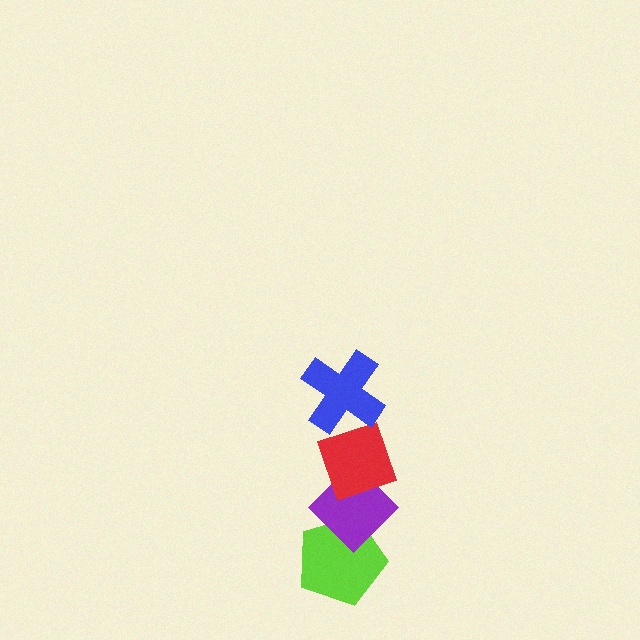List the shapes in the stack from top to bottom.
From top to bottom: the blue cross, the red diamond, the purple diamond, the lime pentagon.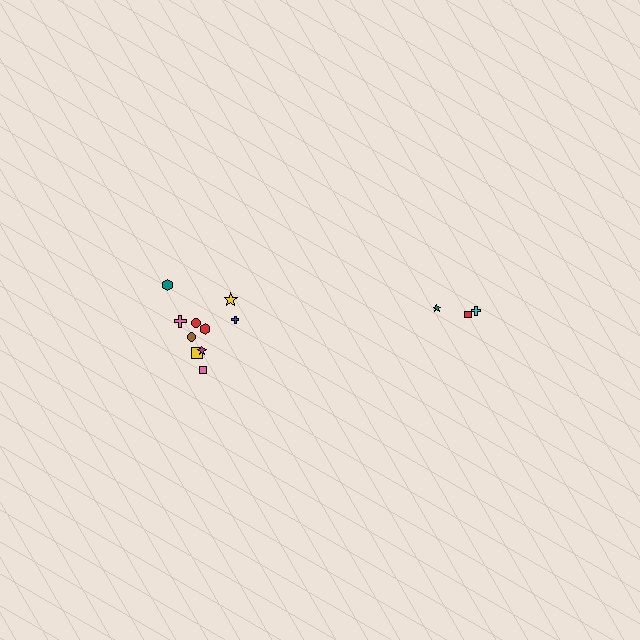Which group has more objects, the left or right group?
The left group.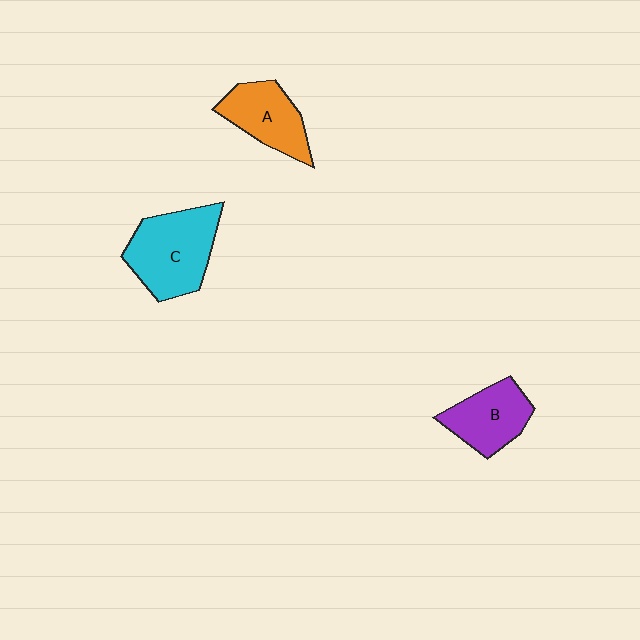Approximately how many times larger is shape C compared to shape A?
Approximately 1.4 times.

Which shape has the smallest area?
Shape B (purple).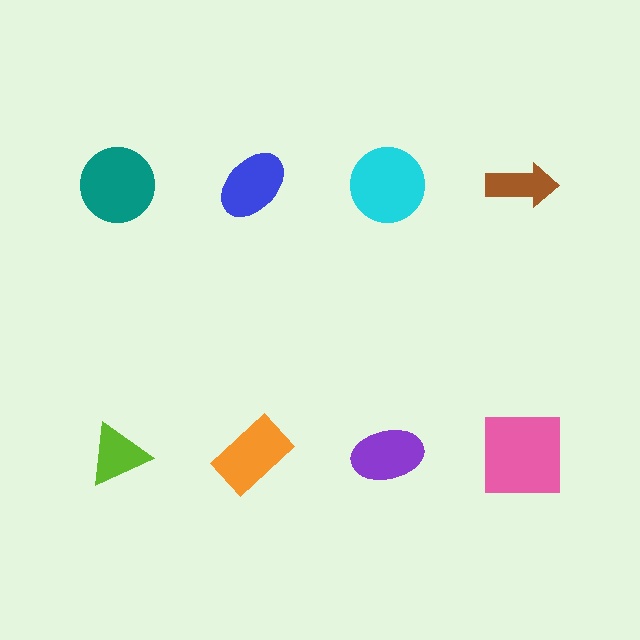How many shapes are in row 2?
4 shapes.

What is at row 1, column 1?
A teal circle.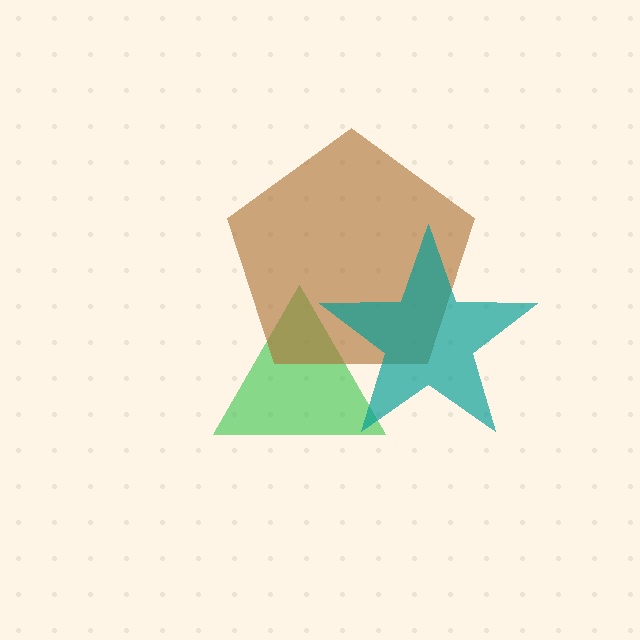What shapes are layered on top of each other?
The layered shapes are: a green triangle, a brown pentagon, a teal star.